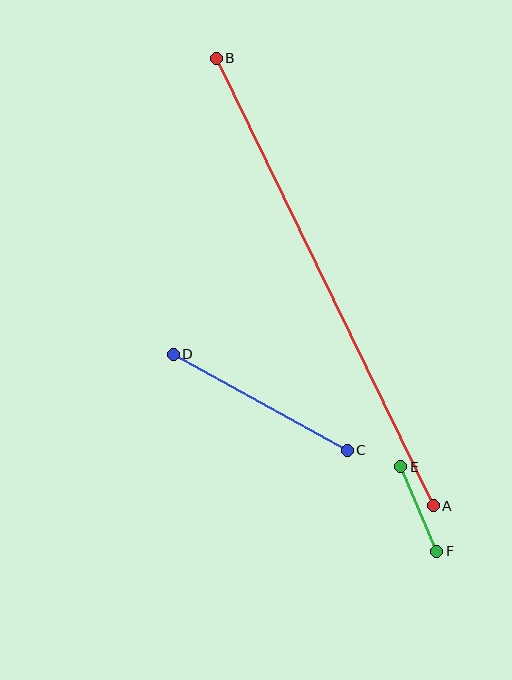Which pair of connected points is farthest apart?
Points A and B are farthest apart.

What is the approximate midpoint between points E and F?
The midpoint is at approximately (419, 509) pixels.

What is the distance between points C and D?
The distance is approximately 199 pixels.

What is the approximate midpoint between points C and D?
The midpoint is at approximately (260, 402) pixels.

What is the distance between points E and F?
The distance is approximately 92 pixels.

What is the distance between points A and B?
The distance is approximately 497 pixels.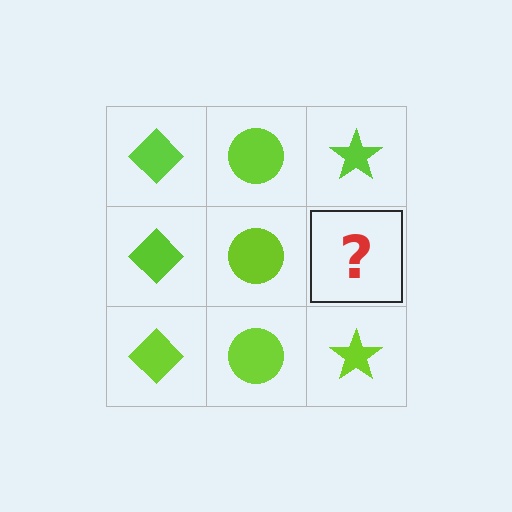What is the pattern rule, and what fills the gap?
The rule is that each column has a consistent shape. The gap should be filled with a lime star.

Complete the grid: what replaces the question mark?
The question mark should be replaced with a lime star.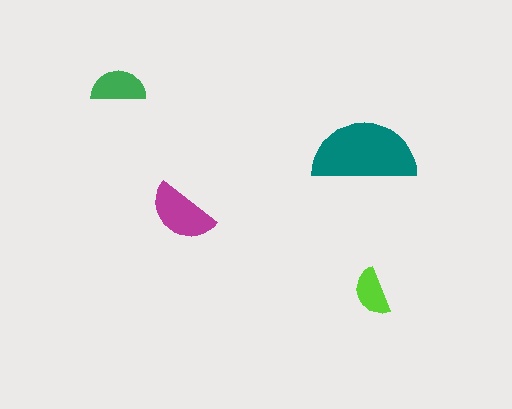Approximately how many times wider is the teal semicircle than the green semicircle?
About 2 times wider.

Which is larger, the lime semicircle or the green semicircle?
The green one.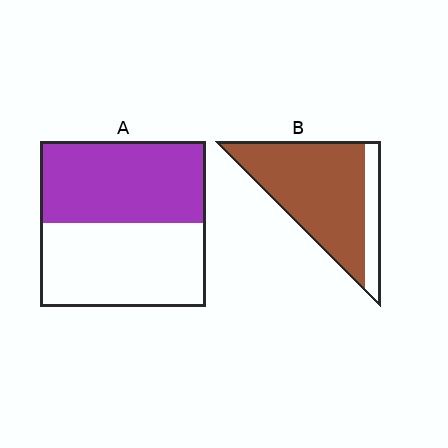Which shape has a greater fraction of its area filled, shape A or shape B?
Shape B.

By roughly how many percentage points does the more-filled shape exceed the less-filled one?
By roughly 30 percentage points (B over A).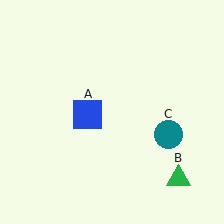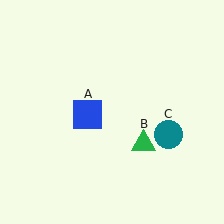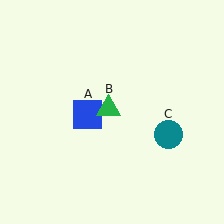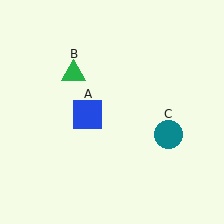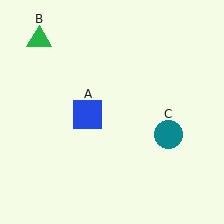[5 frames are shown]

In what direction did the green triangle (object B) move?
The green triangle (object B) moved up and to the left.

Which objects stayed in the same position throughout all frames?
Blue square (object A) and teal circle (object C) remained stationary.